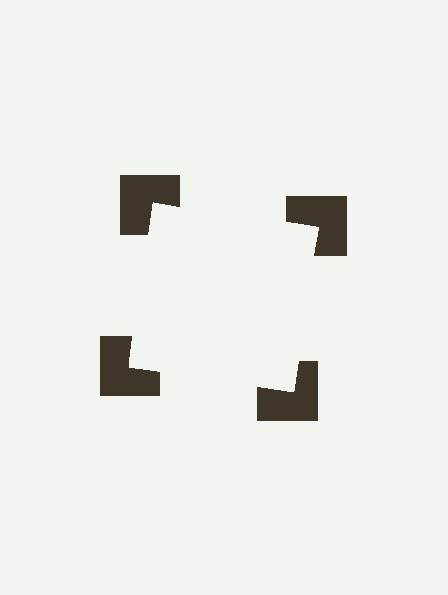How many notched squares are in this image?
There are 4 — one at each vertex of the illusory square.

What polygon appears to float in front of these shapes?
An illusory square — its edges are inferred from the aligned wedge cuts in the notched squares, not physically drawn.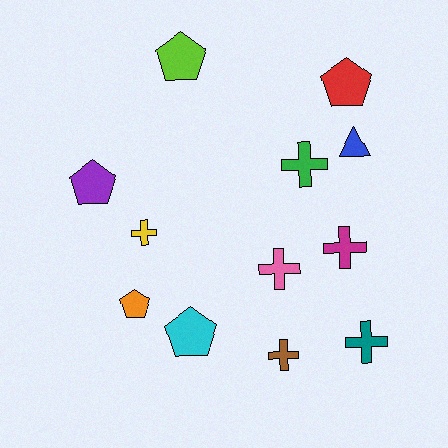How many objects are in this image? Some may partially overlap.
There are 12 objects.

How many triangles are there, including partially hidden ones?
There is 1 triangle.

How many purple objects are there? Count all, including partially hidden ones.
There is 1 purple object.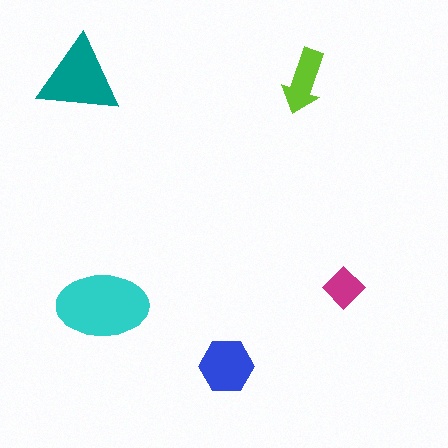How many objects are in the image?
There are 5 objects in the image.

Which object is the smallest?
The magenta diamond.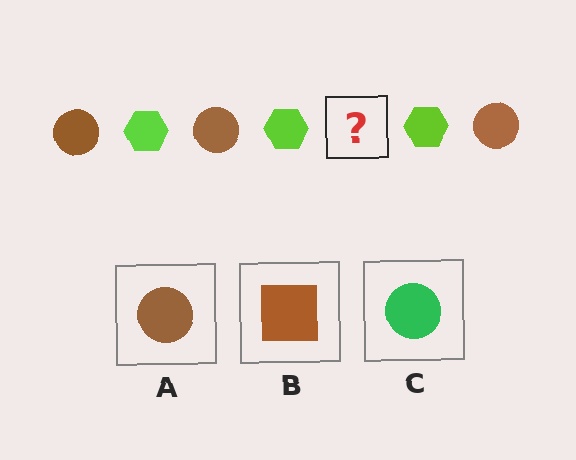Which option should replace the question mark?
Option A.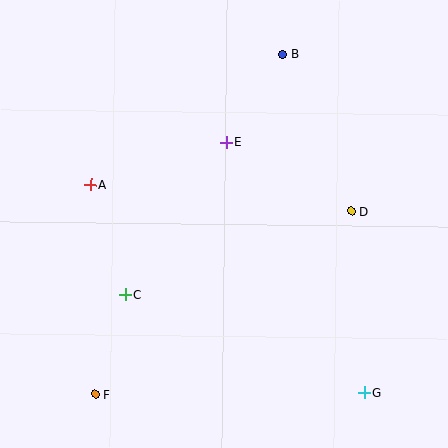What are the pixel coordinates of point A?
Point A is at (91, 185).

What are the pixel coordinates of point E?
Point E is at (226, 142).